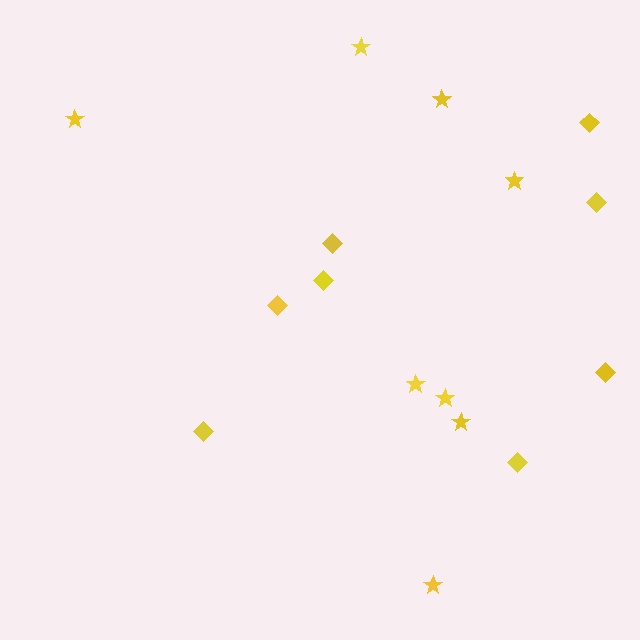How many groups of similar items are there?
There are 2 groups: one group of stars (8) and one group of diamonds (8).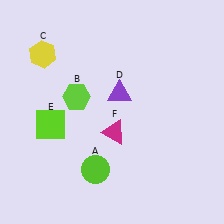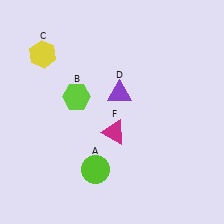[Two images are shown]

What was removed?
The lime square (E) was removed in Image 2.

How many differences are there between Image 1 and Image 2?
There is 1 difference between the two images.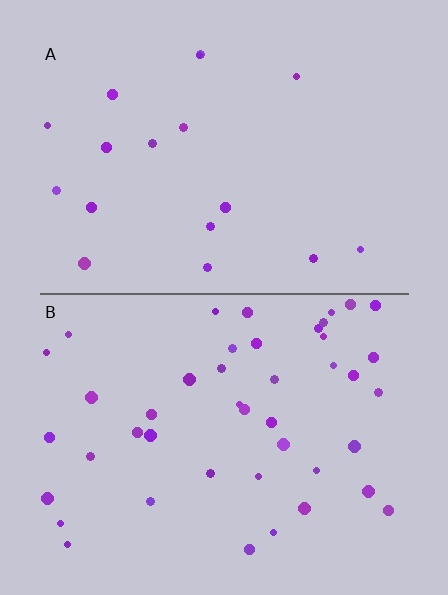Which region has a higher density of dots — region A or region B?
B (the bottom).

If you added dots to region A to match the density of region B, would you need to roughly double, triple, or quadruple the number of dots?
Approximately triple.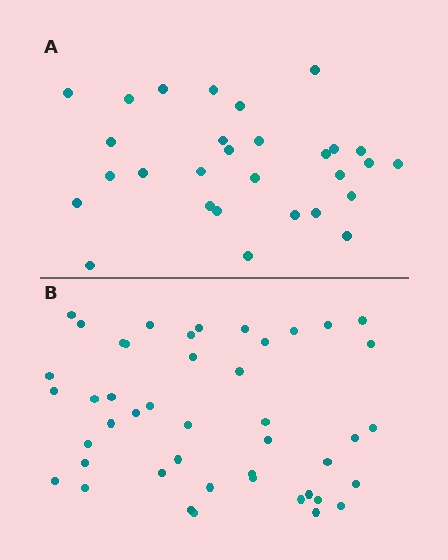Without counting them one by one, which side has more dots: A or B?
Region B (the bottom region) has more dots.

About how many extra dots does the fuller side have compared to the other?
Region B has approximately 15 more dots than region A.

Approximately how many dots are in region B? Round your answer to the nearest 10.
About 40 dots. (The exact count is 45, which rounds to 40.)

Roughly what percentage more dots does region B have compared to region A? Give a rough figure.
About 55% more.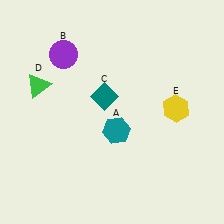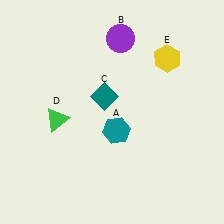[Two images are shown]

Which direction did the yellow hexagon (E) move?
The yellow hexagon (E) moved up.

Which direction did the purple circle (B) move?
The purple circle (B) moved right.